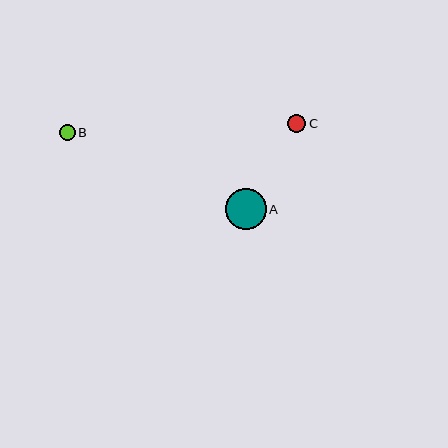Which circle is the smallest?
Circle B is the smallest with a size of approximately 16 pixels.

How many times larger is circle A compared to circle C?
Circle A is approximately 2.3 times the size of circle C.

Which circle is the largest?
Circle A is the largest with a size of approximately 41 pixels.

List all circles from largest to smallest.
From largest to smallest: A, C, B.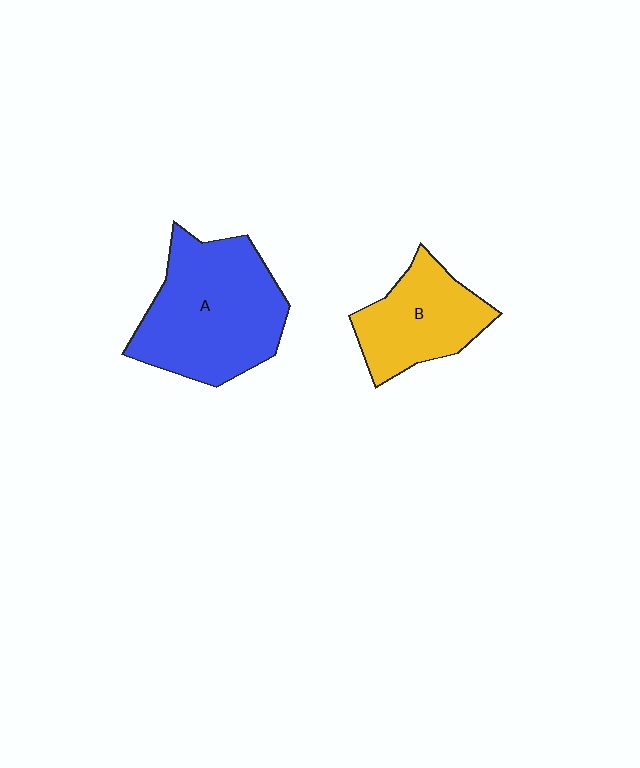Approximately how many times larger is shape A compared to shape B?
Approximately 1.6 times.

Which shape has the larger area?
Shape A (blue).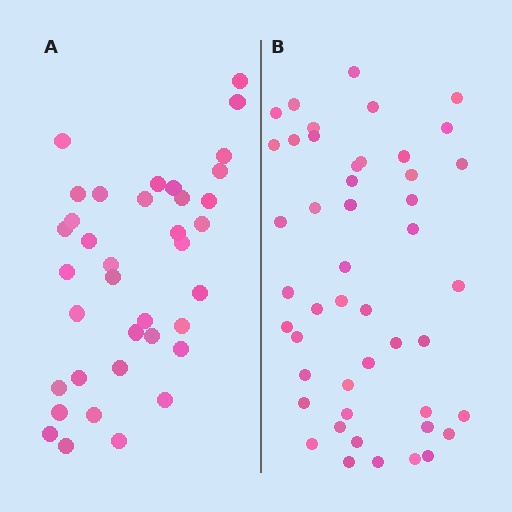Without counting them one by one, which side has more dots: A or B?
Region B (the right region) has more dots.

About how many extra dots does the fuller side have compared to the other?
Region B has roughly 10 or so more dots than region A.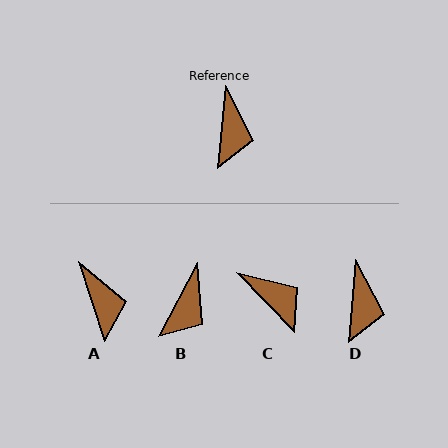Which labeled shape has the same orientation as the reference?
D.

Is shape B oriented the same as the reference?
No, it is off by about 23 degrees.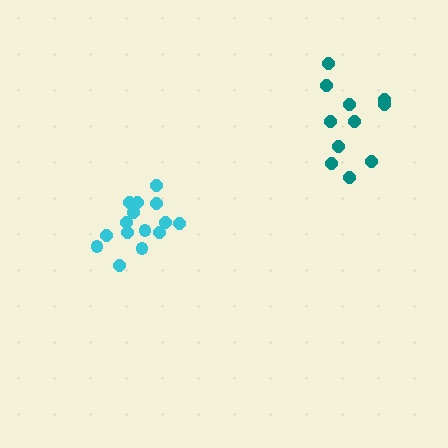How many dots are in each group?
Group 1: 11 dots, Group 2: 15 dots (26 total).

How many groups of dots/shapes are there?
There are 2 groups.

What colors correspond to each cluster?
The clusters are colored: teal, cyan.